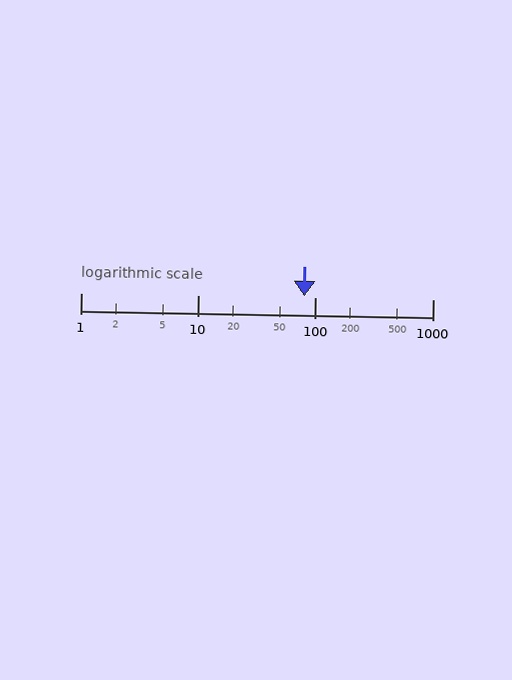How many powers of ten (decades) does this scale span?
The scale spans 3 decades, from 1 to 1000.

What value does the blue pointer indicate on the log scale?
The pointer indicates approximately 81.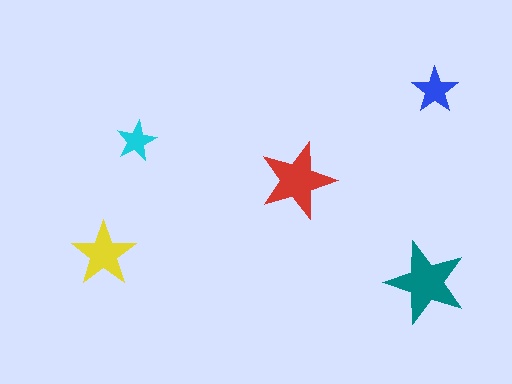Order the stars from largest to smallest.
the teal one, the red one, the yellow one, the blue one, the cyan one.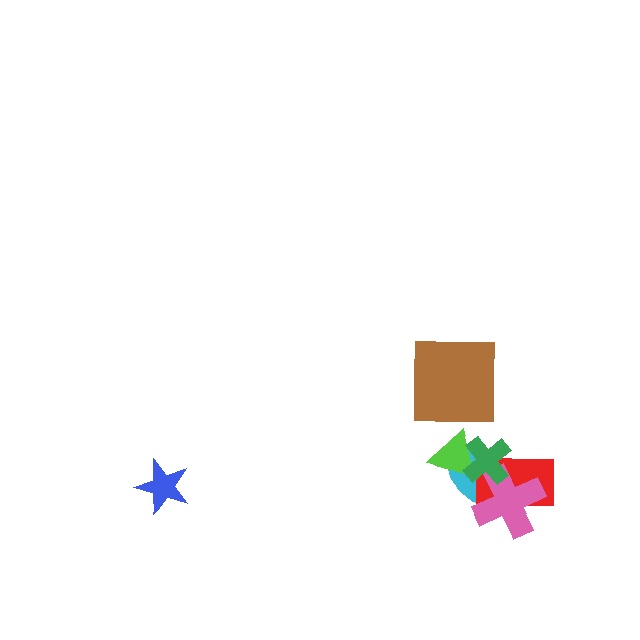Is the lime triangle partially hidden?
Yes, it is partially covered by another shape.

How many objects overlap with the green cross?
4 objects overlap with the green cross.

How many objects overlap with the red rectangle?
3 objects overlap with the red rectangle.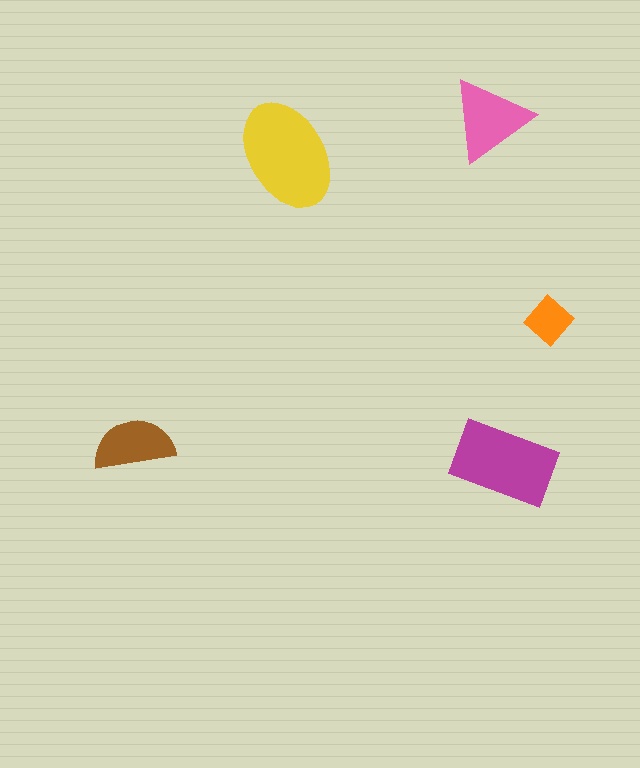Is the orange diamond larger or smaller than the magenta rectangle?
Smaller.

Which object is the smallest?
The orange diamond.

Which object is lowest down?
The magenta rectangle is bottommost.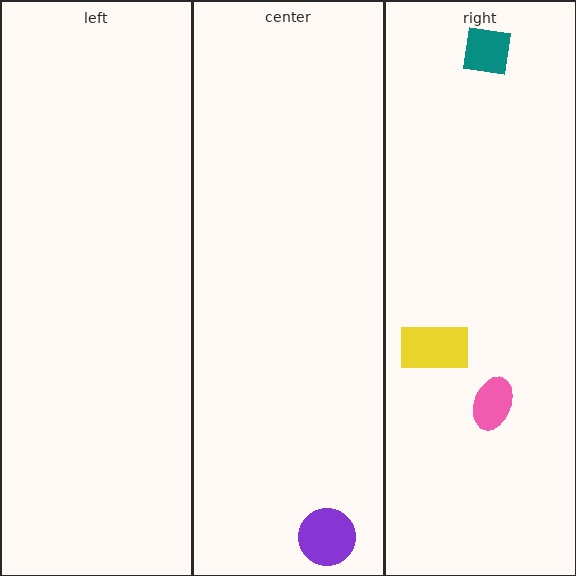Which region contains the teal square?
The right region.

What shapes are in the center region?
The purple circle.